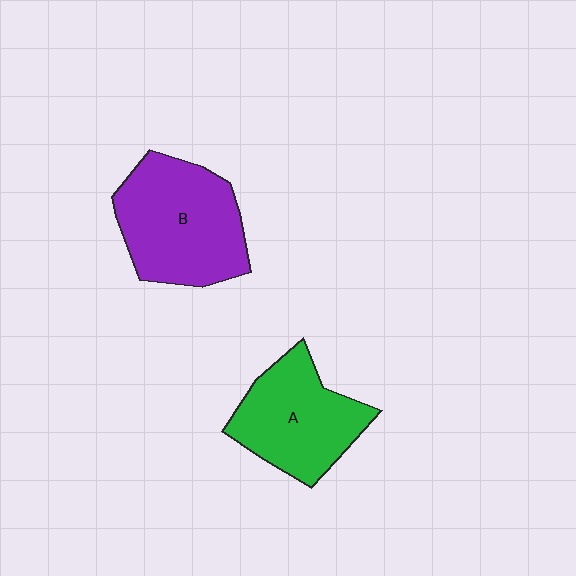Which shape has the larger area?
Shape B (purple).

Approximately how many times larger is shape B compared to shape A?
Approximately 1.2 times.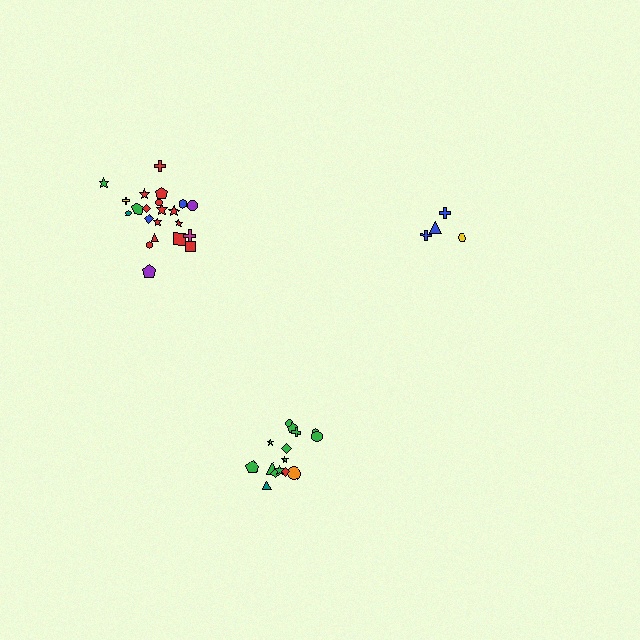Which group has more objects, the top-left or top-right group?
The top-left group.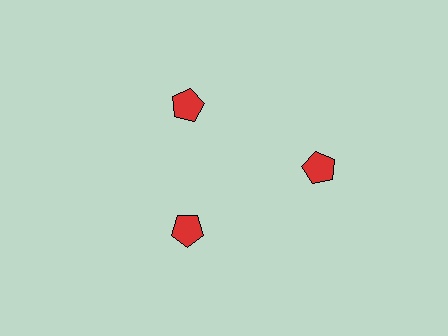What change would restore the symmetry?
The symmetry would be restored by moving it inward, back onto the ring so that all 3 pentagons sit at equal angles and equal distance from the center.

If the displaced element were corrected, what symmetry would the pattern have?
It would have 3-fold rotational symmetry — the pattern would map onto itself every 120 degrees.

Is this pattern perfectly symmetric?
No. The 3 red pentagons are arranged in a ring, but one element near the 3 o'clock position is pushed outward from the center, breaking the 3-fold rotational symmetry.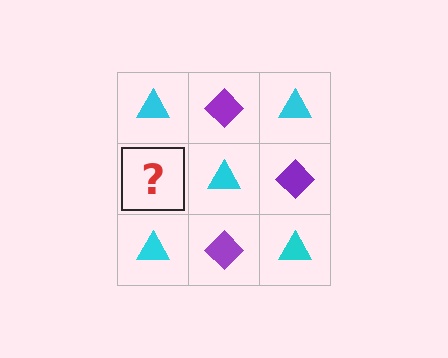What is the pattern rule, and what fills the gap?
The rule is that it alternates cyan triangle and purple diamond in a checkerboard pattern. The gap should be filled with a purple diamond.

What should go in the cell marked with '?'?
The missing cell should contain a purple diamond.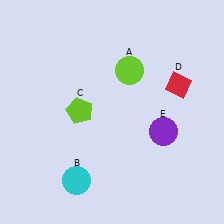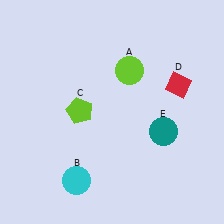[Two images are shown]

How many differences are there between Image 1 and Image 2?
There is 1 difference between the two images.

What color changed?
The circle (E) changed from purple in Image 1 to teal in Image 2.